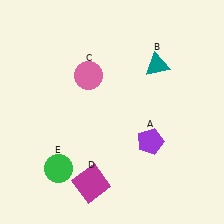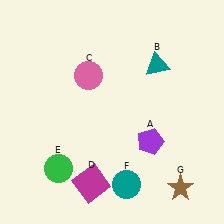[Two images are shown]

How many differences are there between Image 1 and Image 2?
There are 2 differences between the two images.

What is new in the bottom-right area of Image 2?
A teal circle (F) was added in the bottom-right area of Image 2.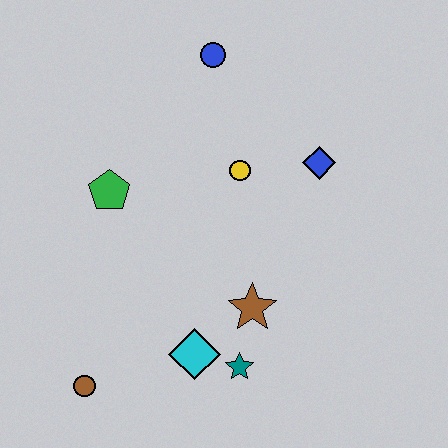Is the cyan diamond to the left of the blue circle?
Yes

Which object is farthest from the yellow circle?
The brown circle is farthest from the yellow circle.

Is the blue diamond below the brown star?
No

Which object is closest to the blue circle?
The yellow circle is closest to the blue circle.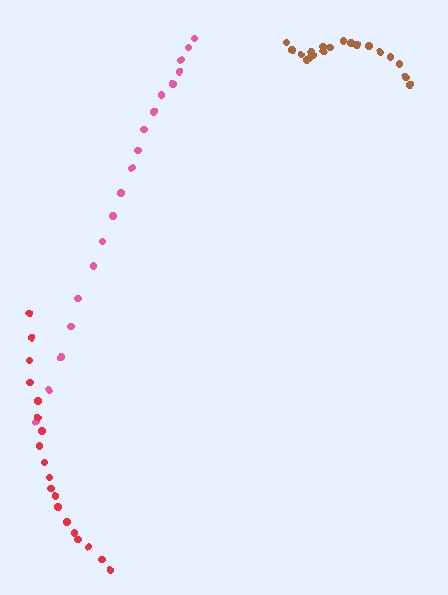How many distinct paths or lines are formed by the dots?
There are 3 distinct paths.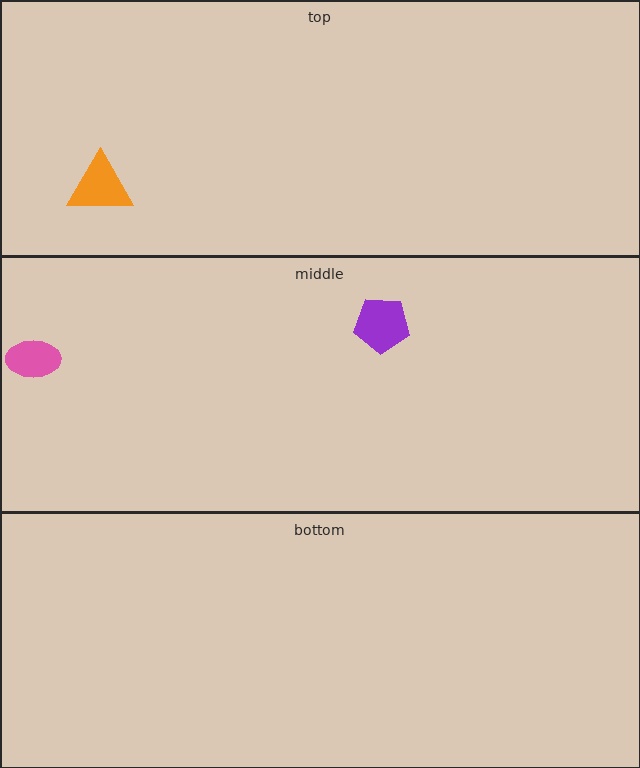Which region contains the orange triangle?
The top region.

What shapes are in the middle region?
The purple pentagon, the pink ellipse.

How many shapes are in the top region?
1.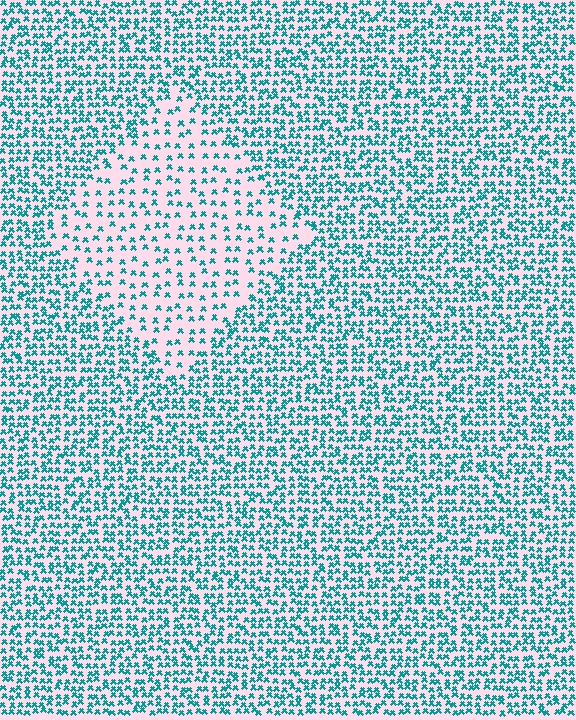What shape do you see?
I see a diamond.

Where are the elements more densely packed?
The elements are more densely packed outside the diamond boundary.